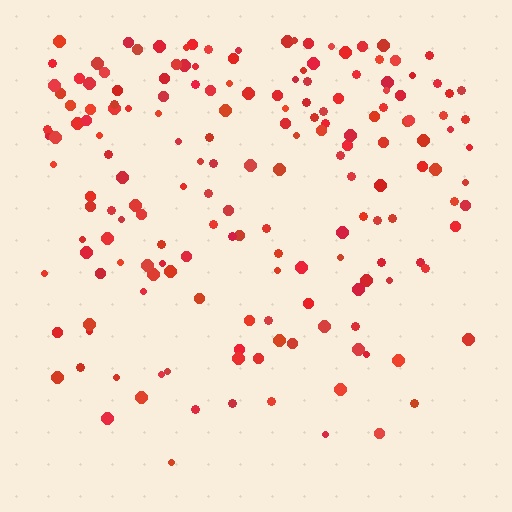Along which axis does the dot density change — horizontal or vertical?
Vertical.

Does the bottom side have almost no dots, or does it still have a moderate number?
Still a moderate number, just noticeably fewer than the top.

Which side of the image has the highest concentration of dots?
The top.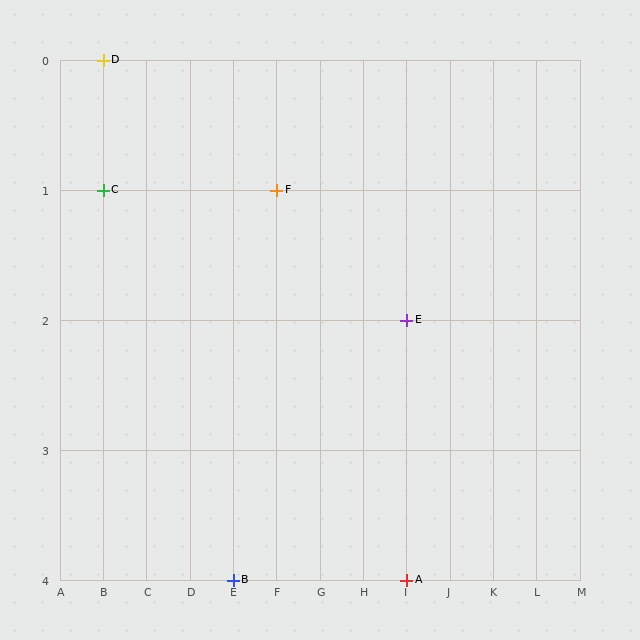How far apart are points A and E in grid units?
Points A and E are 2 rows apart.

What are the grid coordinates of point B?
Point B is at grid coordinates (E, 4).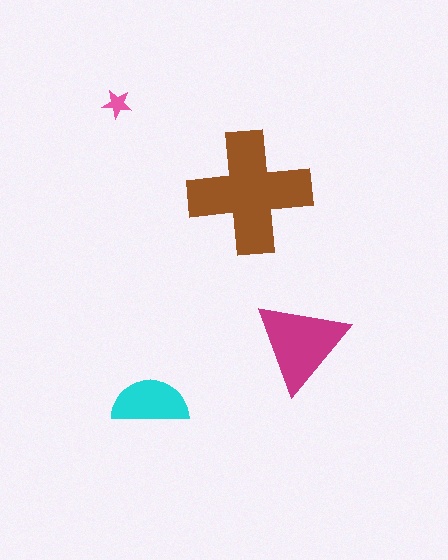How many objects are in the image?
There are 4 objects in the image.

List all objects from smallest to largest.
The pink star, the cyan semicircle, the magenta triangle, the brown cross.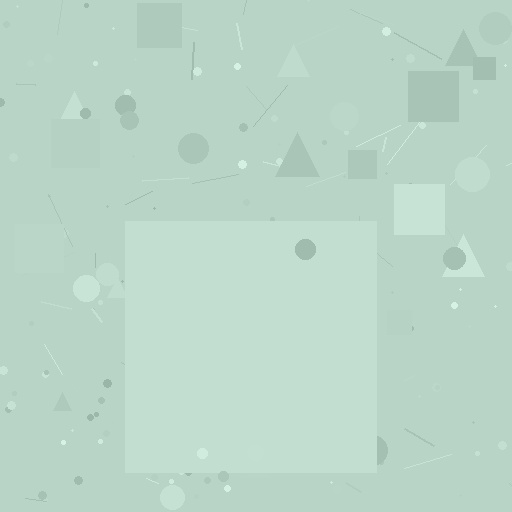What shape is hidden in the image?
A square is hidden in the image.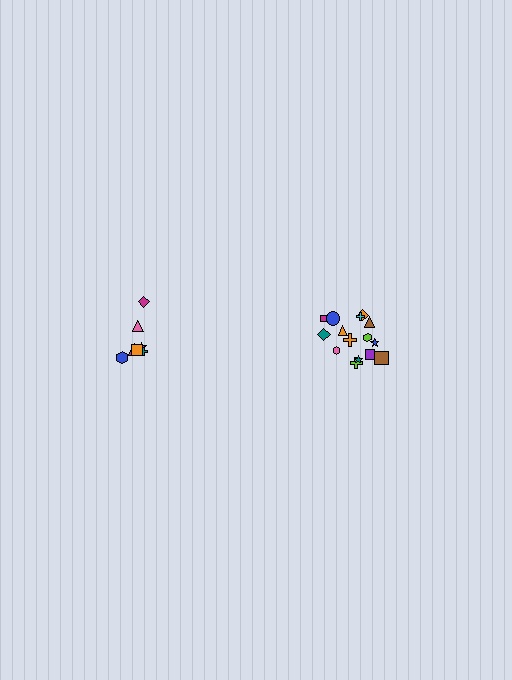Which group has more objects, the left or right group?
The right group.